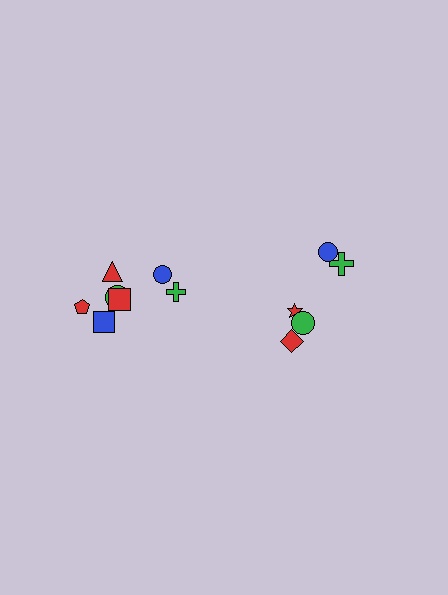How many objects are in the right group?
There are 5 objects.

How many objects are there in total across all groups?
There are 12 objects.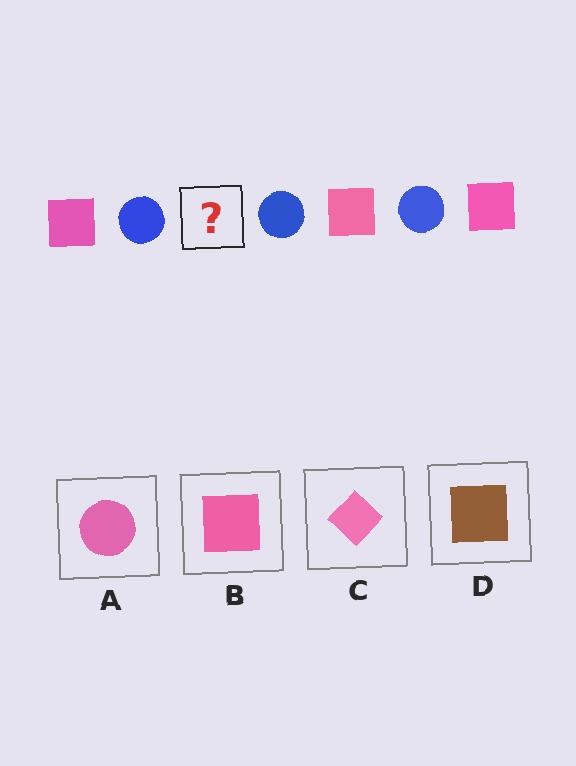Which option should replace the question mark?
Option B.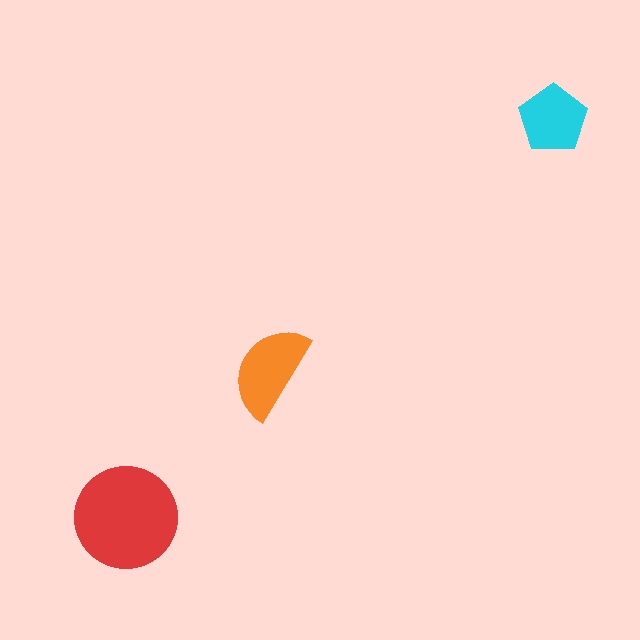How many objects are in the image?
There are 3 objects in the image.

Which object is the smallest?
The cyan pentagon.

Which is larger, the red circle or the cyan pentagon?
The red circle.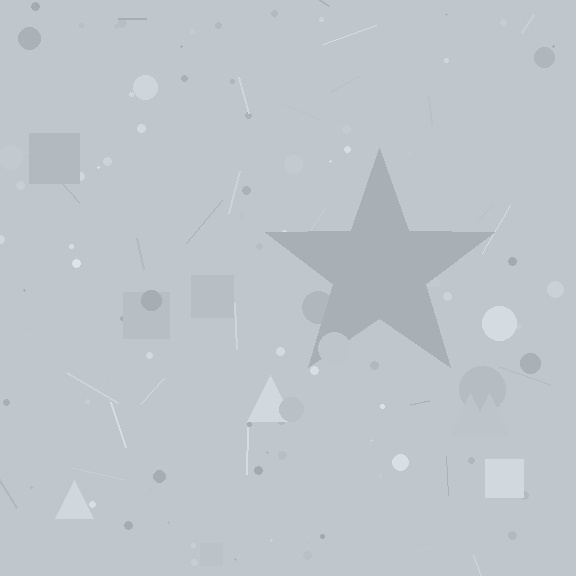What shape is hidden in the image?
A star is hidden in the image.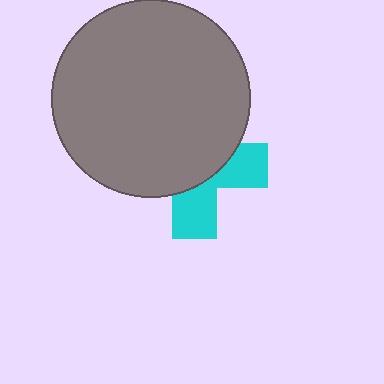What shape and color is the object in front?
The object in front is a gray circle.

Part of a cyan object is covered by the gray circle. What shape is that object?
It is a cross.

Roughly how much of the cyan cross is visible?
A small part of it is visible (roughly 38%).